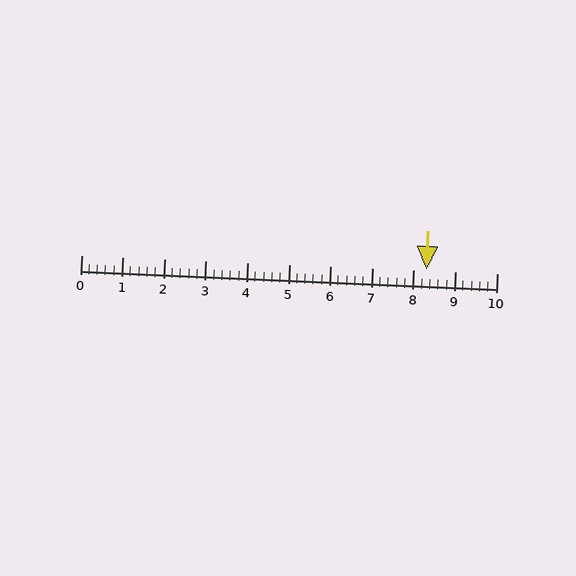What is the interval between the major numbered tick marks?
The major tick marks are spaced 1 units apart.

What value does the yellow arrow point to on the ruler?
The yellow arrow points to approximately 8.3.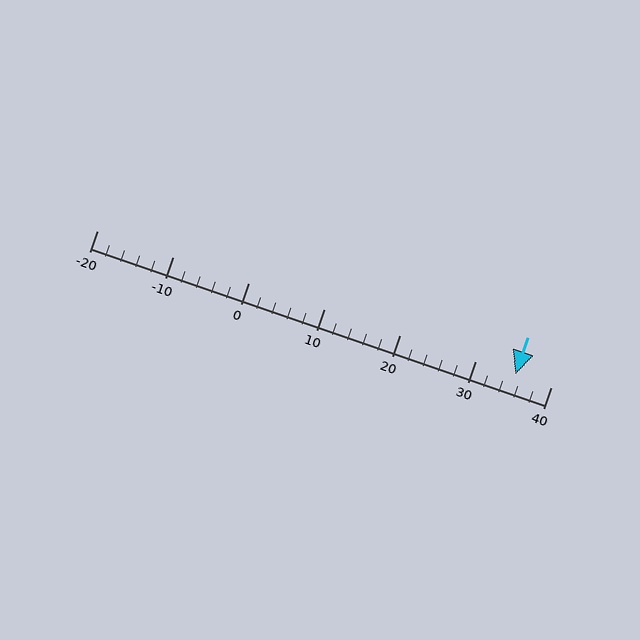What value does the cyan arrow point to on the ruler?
The cyan arrow points to approximately 35.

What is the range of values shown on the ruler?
The ruler shows values from -20 to 40.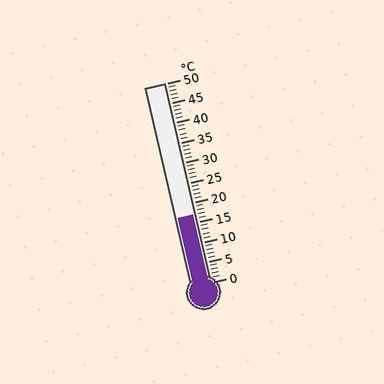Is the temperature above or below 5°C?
The temperature is above 5°C.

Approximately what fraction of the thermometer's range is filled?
The thermometer is filled to approximately 35% of its range.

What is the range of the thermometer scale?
The thermometer scale ranges from 0°C to 50°C.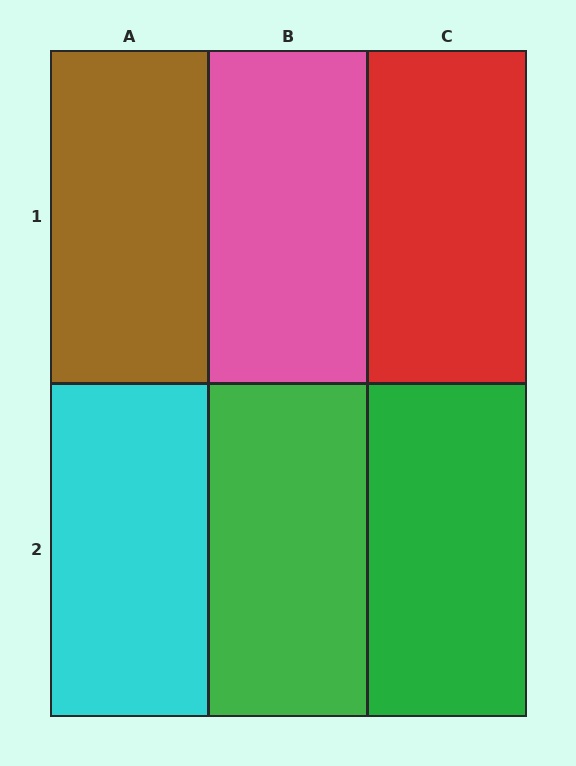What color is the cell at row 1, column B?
Pink.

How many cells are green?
2 cells are green.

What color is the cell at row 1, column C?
Red.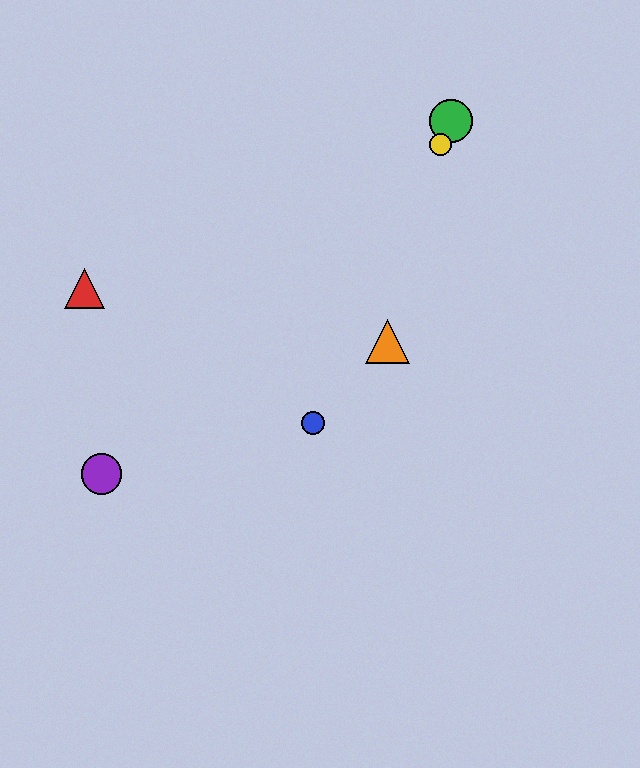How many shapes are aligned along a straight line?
3 shapes (the blue circle, the green circle, the yellow circle) are aligned along a straight line.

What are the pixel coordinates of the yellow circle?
The yellow circle is at (440, 145).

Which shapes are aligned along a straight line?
The blue circle, the green circle, the yellow circle are aligned along a straight line.